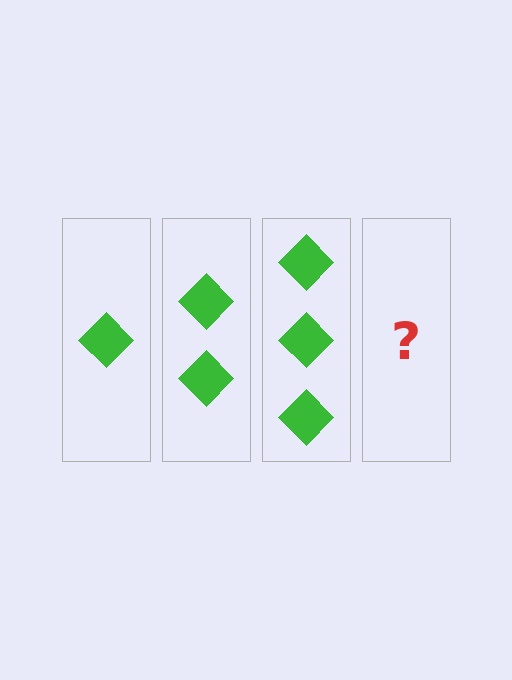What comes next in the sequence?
The next element should be 4 diamonds.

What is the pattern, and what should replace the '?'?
The pattern is that each step adds one more diamond. The '?' should be 4 diamonds.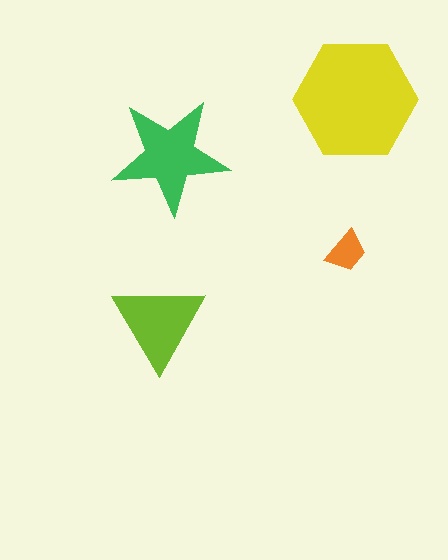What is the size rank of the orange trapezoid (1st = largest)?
4th.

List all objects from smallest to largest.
The orange trapezoid, the lime triangle, the green star, the yellow hexagon.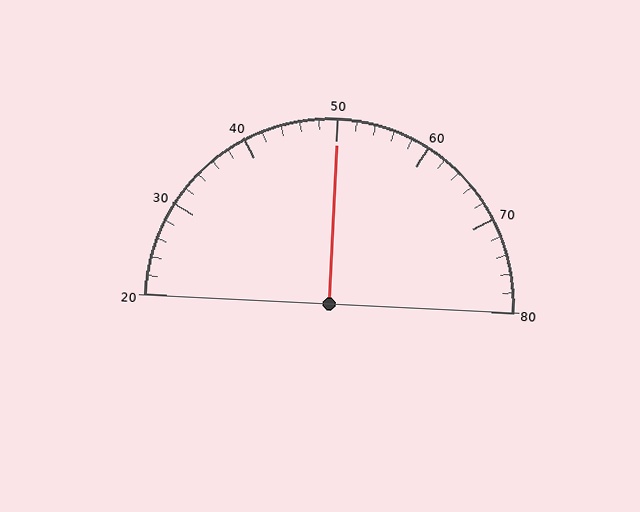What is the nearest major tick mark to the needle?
The nearest major tick mark is 50.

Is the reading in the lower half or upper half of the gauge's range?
The reading is in the upper half of the range (20 to 80).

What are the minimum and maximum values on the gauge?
The gauge ranges from 20 to 80.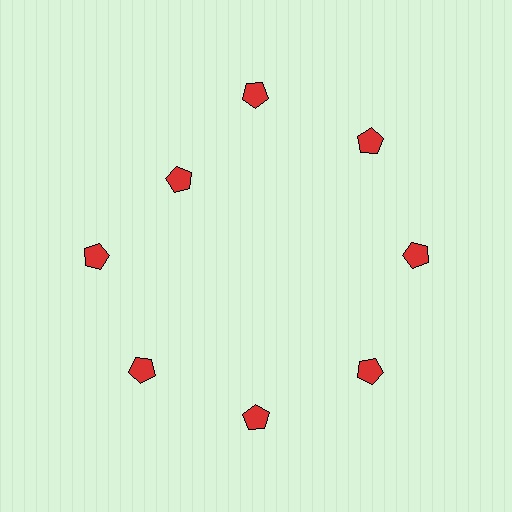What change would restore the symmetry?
The symmetry would be restored by moving it outward, back onto the ring so that all 8 pentagons sit at equal angles and equal distance from the center.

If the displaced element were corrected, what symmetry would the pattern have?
It would have 8-fold rotational symmetry — the pattern would map onto itself every 45 degrees.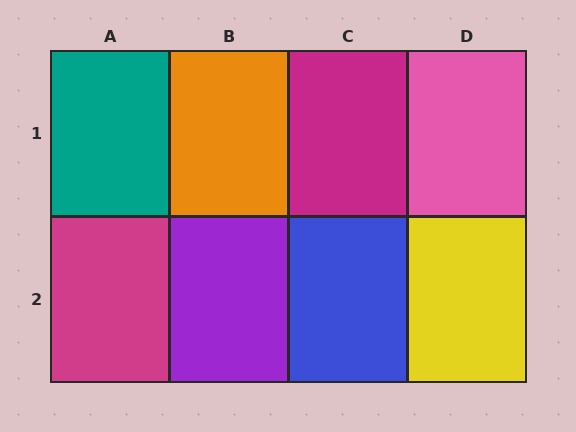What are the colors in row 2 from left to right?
Magenta, purple, blue, yellow.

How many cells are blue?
1 cell is blue.